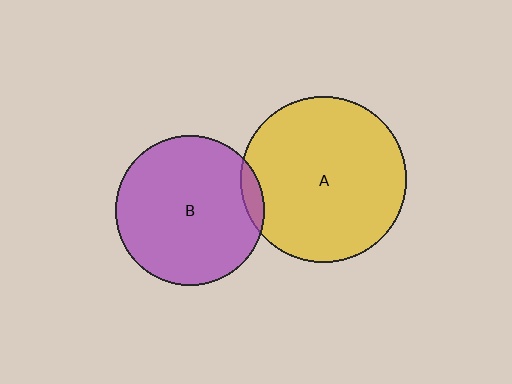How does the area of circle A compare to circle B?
Approximately 1.2 times.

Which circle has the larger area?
Circle A (yellow).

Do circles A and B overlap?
Yes.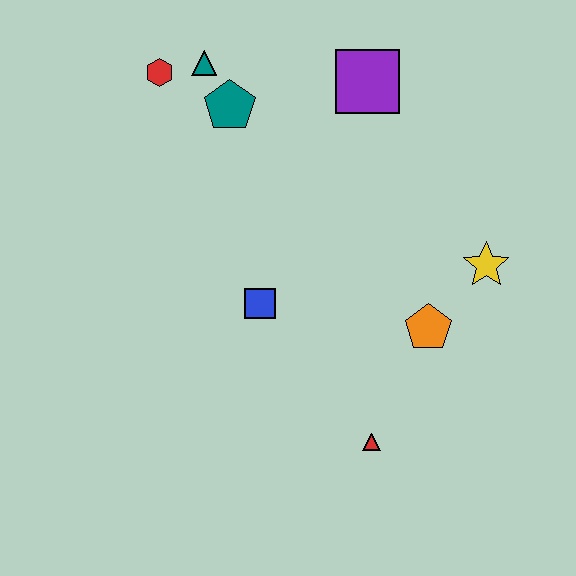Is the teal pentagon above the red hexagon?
No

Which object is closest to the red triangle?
The orange pentagon is closest to the red triangle.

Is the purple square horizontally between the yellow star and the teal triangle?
Yes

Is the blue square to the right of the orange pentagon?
No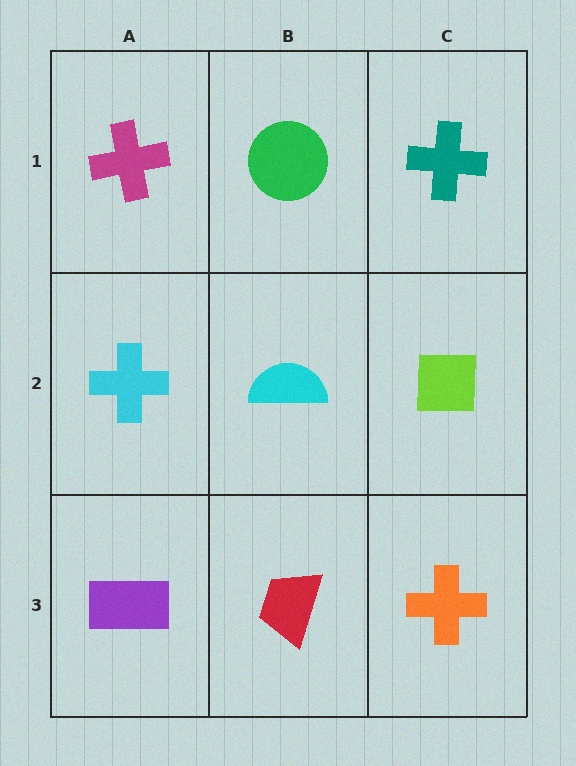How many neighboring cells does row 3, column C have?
2.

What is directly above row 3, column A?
A cyan cross.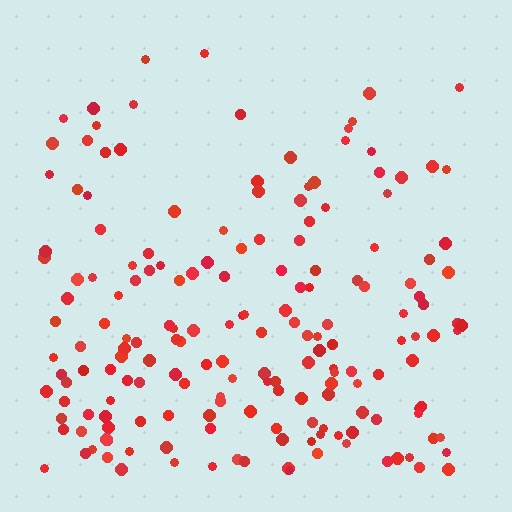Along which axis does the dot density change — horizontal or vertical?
Vertical.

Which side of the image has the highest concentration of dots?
The bottom.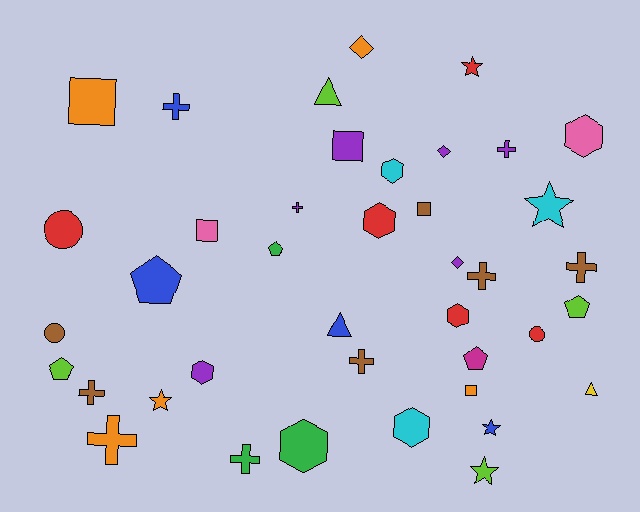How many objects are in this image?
There are 40 objects.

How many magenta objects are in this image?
There is 1 magenta object.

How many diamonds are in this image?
There are 3 diamonds.